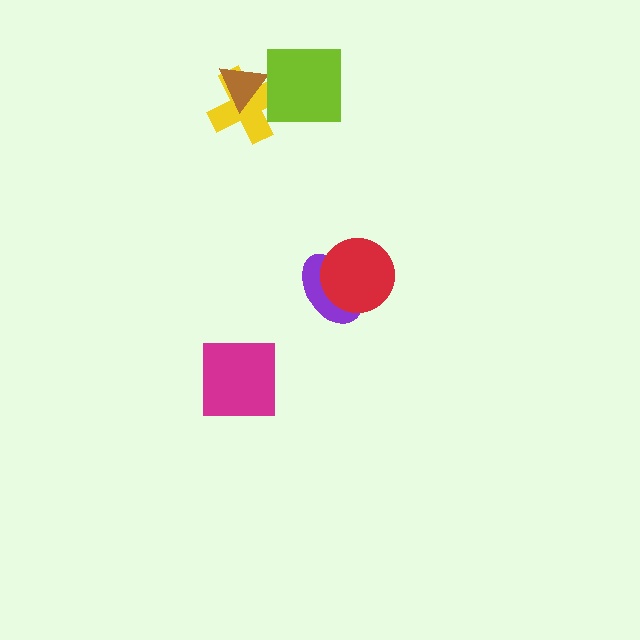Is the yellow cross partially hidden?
Yes, it is partially covered by another shape.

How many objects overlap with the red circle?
1 object overlaps with the red circle.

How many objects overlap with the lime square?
1 object overlaps with the lime square.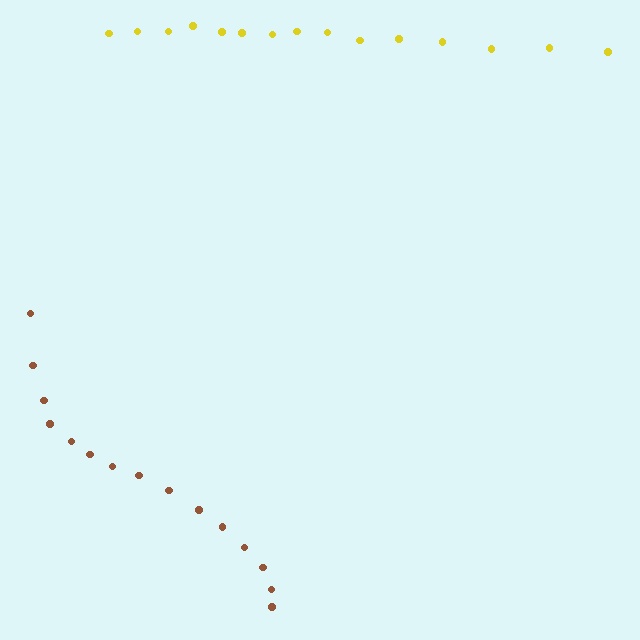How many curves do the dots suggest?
There are 2 distinct paths.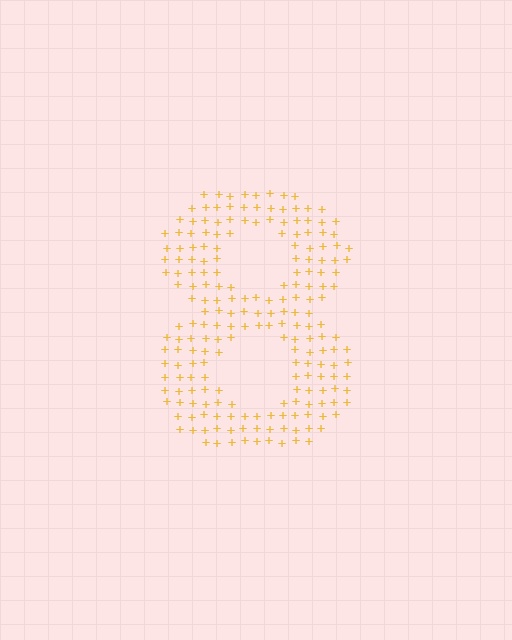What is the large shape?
The large shape is the digit 8.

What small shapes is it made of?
It is made of small plus signs.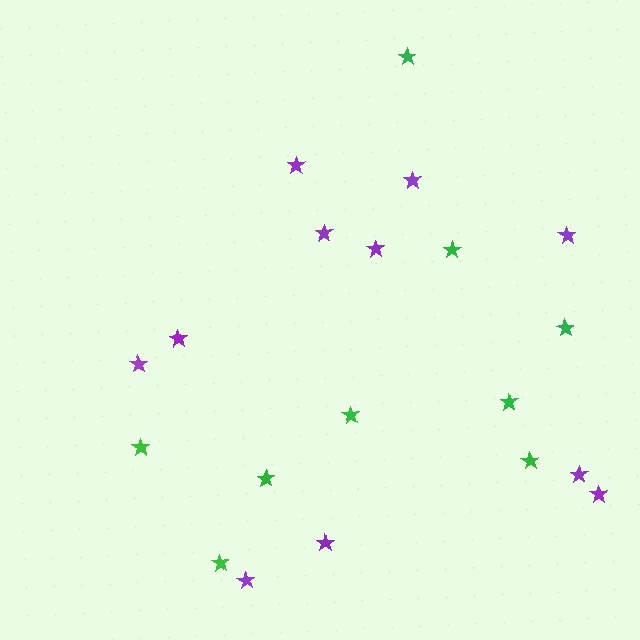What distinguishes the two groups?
There are 2 groups: one group of purple stars (11) and one group of green stars (9).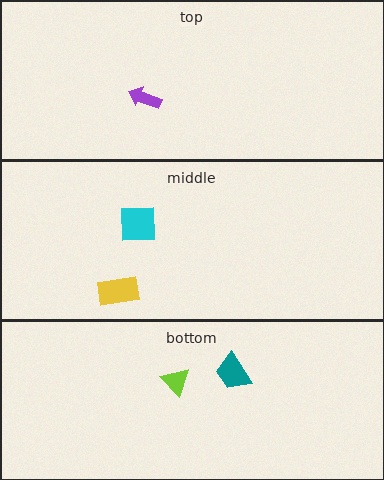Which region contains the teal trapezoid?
The bottom region.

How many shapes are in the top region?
1.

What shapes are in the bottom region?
The teal trapezoid, the lime triangle.